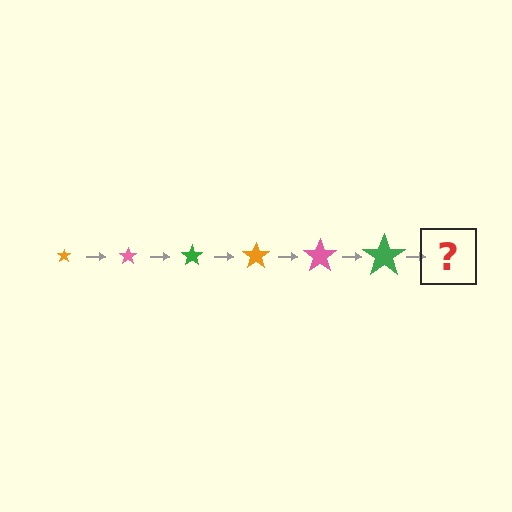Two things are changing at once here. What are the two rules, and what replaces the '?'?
The two rules are that the star grows larger each step and the color cycles through orange, pink, and green. The '?' should be an orange star, larger than the previous one.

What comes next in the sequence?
The next element should be an orange star, larger than the previous one.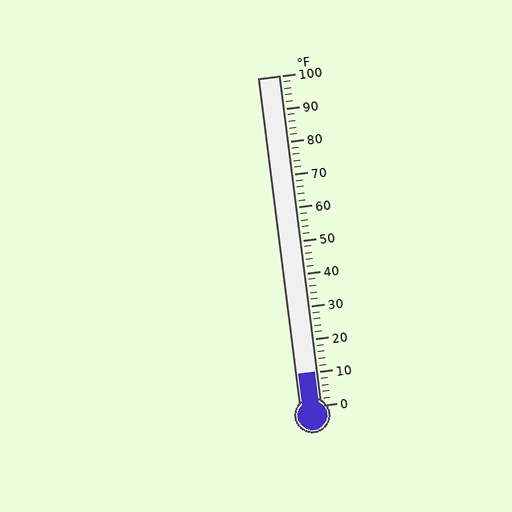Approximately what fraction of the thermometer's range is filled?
The thermometer is filled to approximately 10% of its range.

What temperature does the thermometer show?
The thermometer shows approximately 10°F.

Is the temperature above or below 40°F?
The temperature is below 40°F.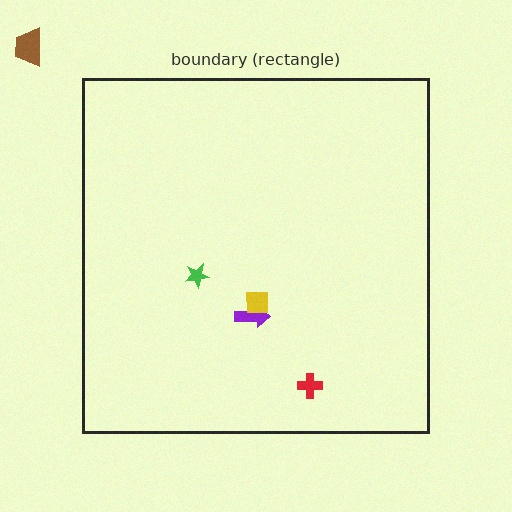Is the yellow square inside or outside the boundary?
Inside.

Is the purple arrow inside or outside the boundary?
Inside.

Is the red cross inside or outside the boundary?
Inside.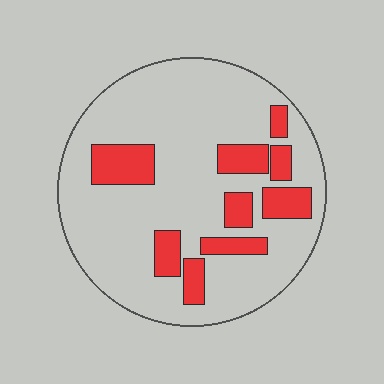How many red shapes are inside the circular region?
9.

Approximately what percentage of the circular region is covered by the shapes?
Approximately 20%.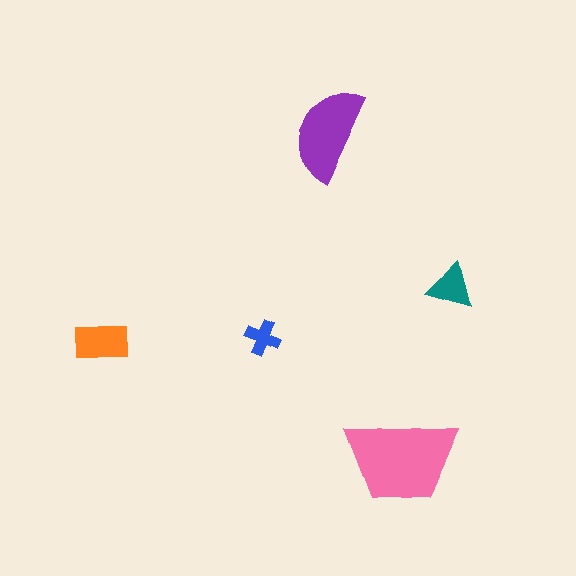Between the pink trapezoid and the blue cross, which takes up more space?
The pink trapezoid.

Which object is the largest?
The pink trapezoid.